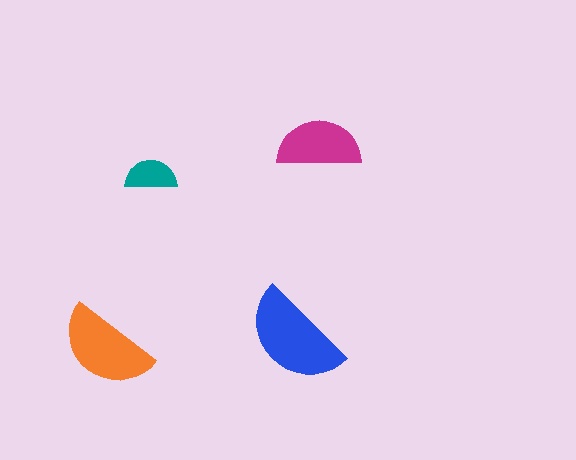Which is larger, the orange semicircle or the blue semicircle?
The blue one.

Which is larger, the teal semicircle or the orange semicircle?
The orange one.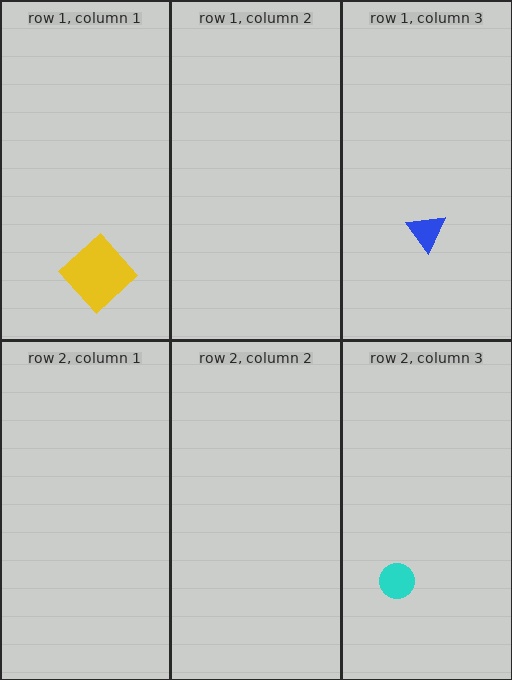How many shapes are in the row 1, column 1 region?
1.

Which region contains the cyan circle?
The row 2, column 3 region.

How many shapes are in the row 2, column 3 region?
1.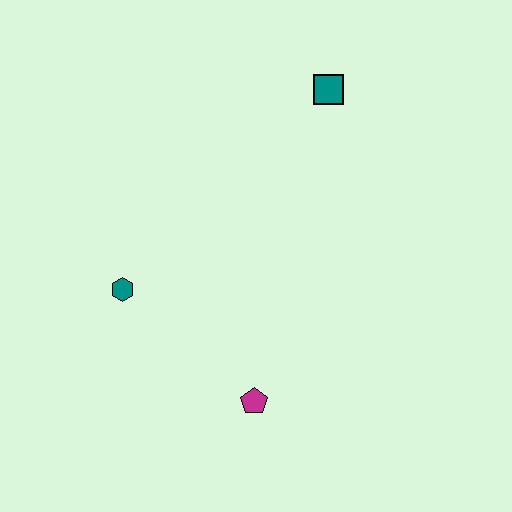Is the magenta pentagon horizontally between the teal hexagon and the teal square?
Yes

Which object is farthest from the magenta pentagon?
The teal square is farthest from the magenta pentagon.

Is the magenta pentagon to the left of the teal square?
Yes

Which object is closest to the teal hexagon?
The magenta pentagon is closest to the teal hexagon.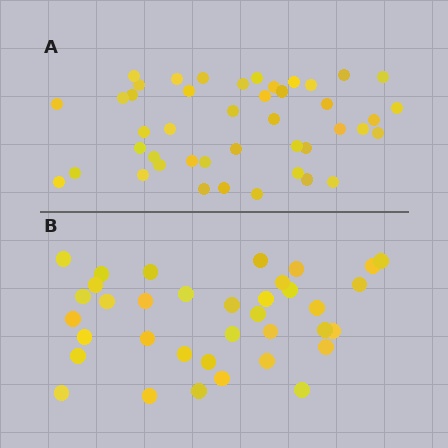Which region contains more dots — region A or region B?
Region A (the top region) has more dots.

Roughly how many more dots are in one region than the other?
Region A has roughly 8 or so more dots than region B.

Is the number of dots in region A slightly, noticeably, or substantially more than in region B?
Region A has only slightly more — the two regions are fairly close. The ratio is roughly 1.2 to 1.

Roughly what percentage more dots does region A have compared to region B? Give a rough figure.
About 20% more.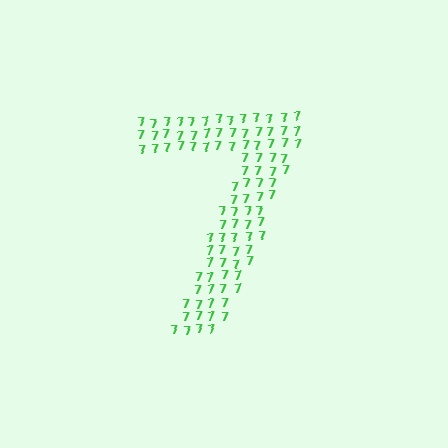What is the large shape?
The large shape is the digit 7.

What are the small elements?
The small elements are digit 7's.